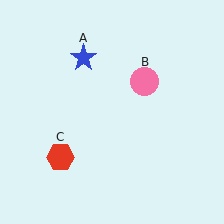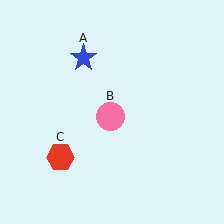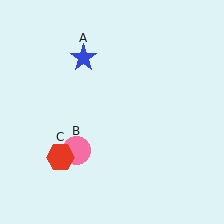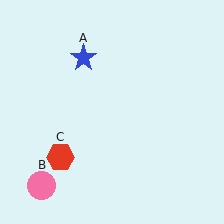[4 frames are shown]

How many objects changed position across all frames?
1 object changed position: pink circle (object B).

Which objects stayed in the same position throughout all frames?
Blue star (object A) and red hexagon (object C) remained stationary.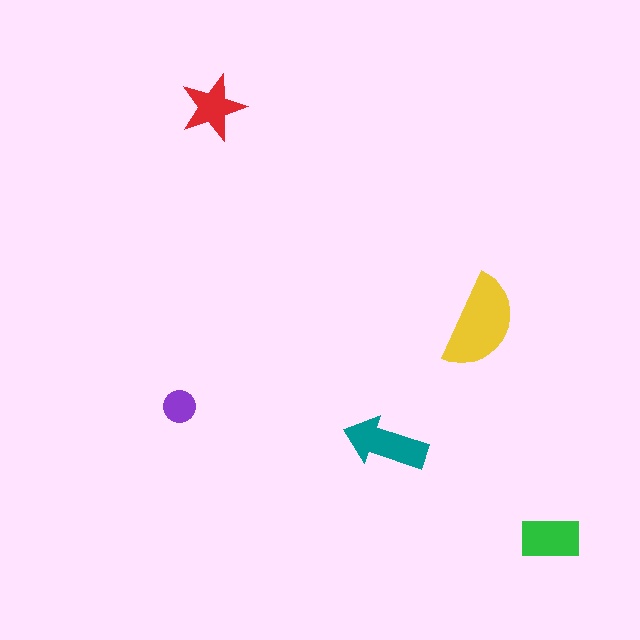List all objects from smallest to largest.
The purple circle, the red star, the green rectangle, the teal arrow, the yellow semicircle.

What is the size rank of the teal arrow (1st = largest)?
2nd.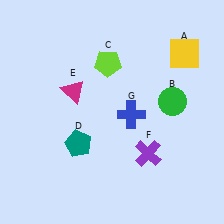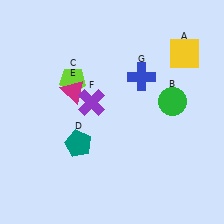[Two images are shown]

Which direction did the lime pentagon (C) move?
The lime pentagon (C) moved left.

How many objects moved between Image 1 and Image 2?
3 objects moved between the two images.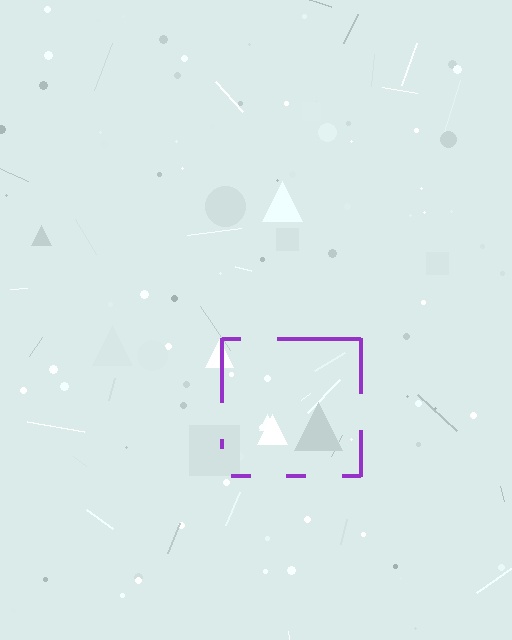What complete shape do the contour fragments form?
The contour fragments form a square.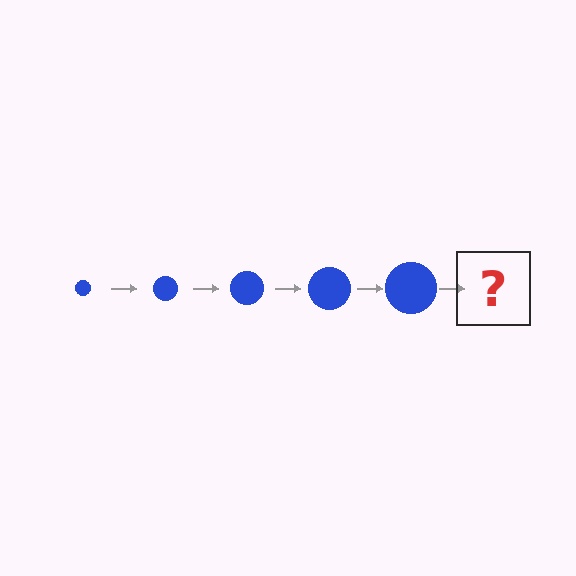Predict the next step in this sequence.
The next step is a blue circle, larger than the previous one.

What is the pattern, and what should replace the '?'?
The pattern is that the circle gets progressively larger each step. The '?' should be a blue circle, larger than the previous one.